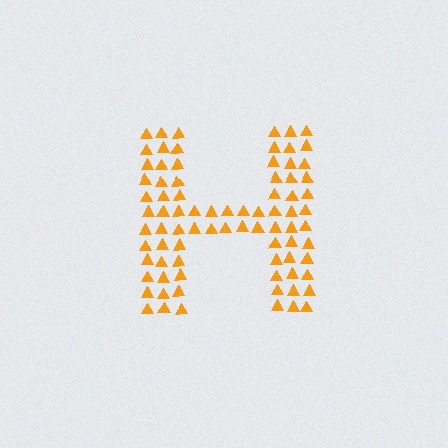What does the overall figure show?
The overall figure shows the letter H.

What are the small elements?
The small elements are triangles.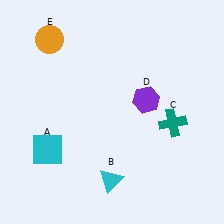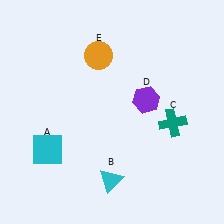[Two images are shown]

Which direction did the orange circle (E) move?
The orange circle (E) moved right.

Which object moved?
The orange circle (E) moved right.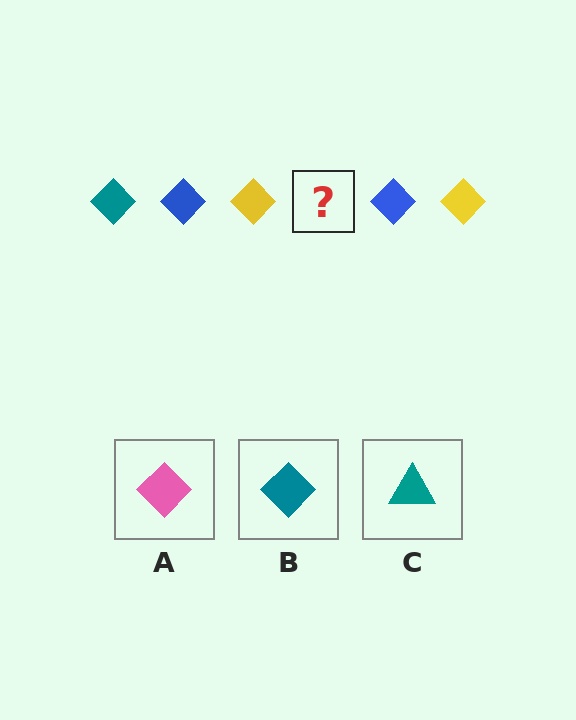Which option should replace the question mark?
Option B.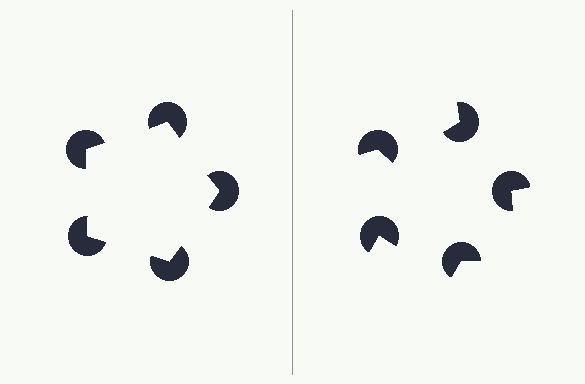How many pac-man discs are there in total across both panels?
10 — 5 on each side.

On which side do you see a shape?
An illusory pentagon appears on the left side. On the right side the wedge cuts are rotated, so no coherent shape forms.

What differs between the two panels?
The pac-man discs are positioned identically on both sides; only the wedge orientations differ. On the left they align to a pentagon; on the right they are misaligned.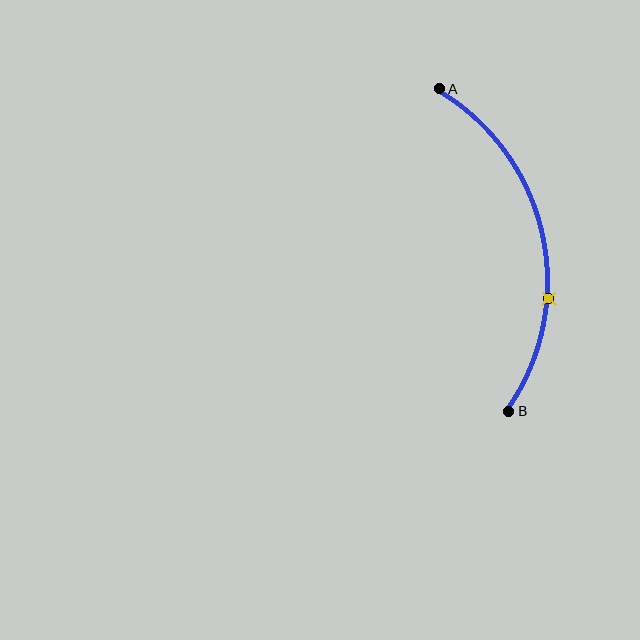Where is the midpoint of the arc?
The arc midpoint is the point on the curve farthest from the straight line joining A and B. It sits to the right of that line.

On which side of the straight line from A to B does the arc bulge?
The arc bulges to the right of the straight line connecting A and B.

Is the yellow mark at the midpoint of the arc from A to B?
No. The yellow mark lies on the arc but is closer to endpoint B. The arc midpoint would be at the point on the curve equidistant along the arc from both A and B.